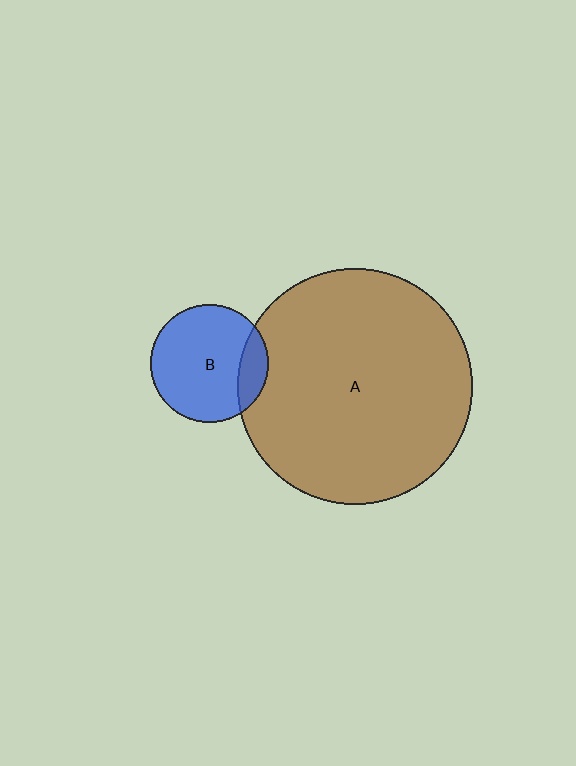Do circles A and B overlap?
Yes.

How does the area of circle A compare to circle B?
Approximately 4.0 times.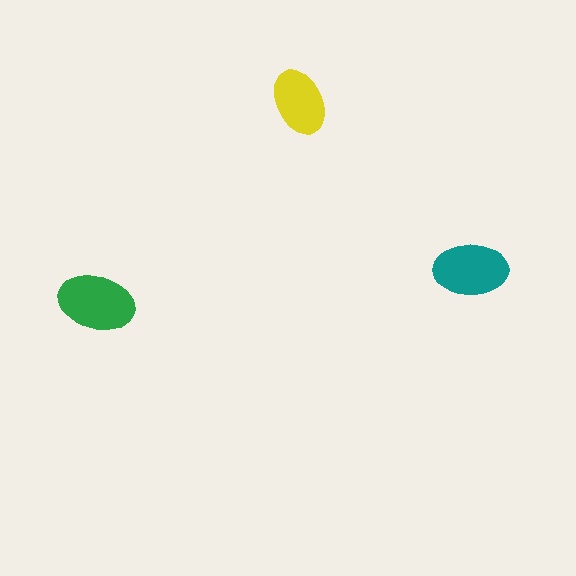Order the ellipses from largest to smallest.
the green one, the teal one, the yellow one.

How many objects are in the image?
There are 3 objects in the image.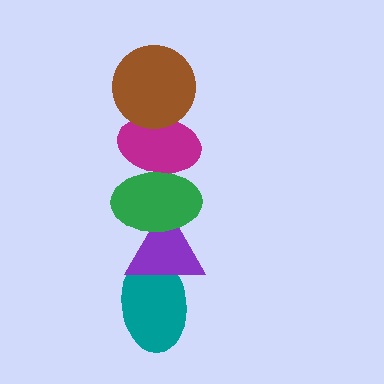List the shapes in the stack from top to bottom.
From top to bottom: the brown circle, the magenta ellipse, the green ellipse, the purple triangle, the teal ellipse.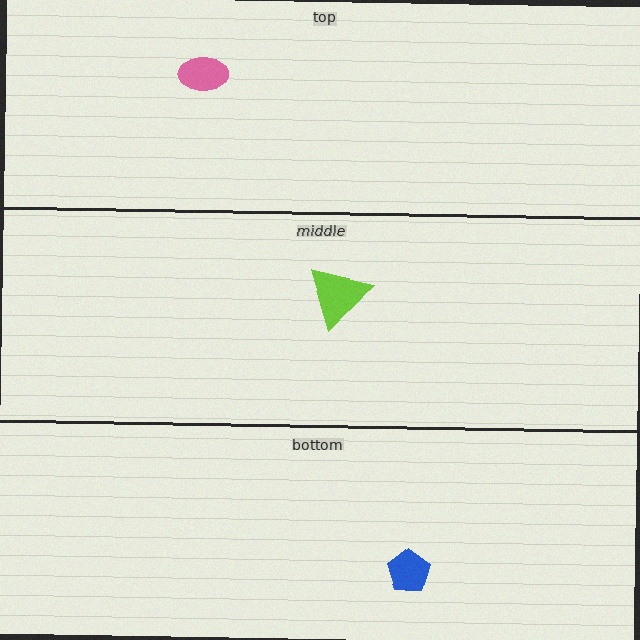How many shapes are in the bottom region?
1.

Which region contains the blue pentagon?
The bottom region.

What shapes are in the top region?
The pink ellipse.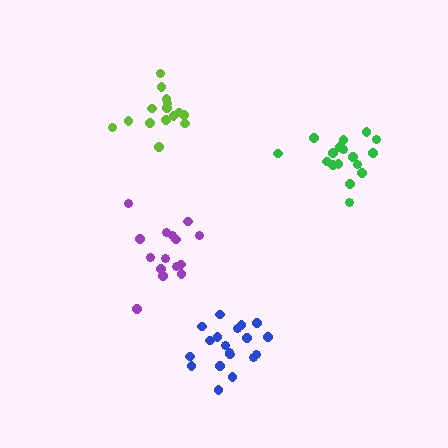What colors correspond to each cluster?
The clusters are colored: purple, blue, green, lime.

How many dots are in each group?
Group 1: 15 dots, Group 2: 19 dots, Group 3: 17 dots, Group 4: 15 dots (66 total).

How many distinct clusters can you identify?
There are 4 distinct clusters.